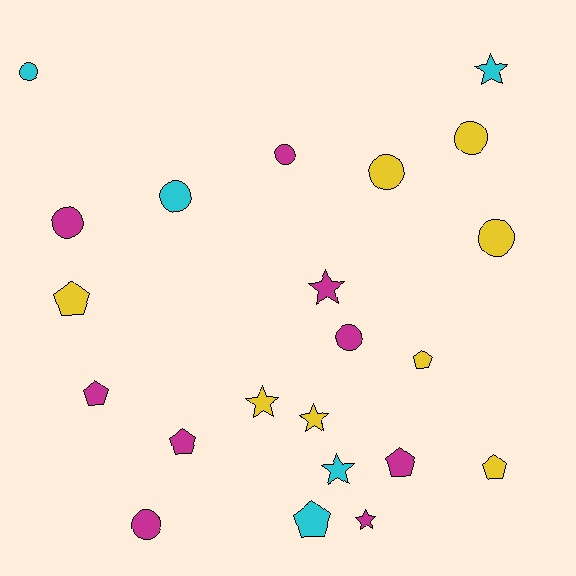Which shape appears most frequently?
Circle, with 9 objects.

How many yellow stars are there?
There are 2 yellow stars.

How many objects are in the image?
There are 22 objects.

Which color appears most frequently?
Magenta, with 9 objects.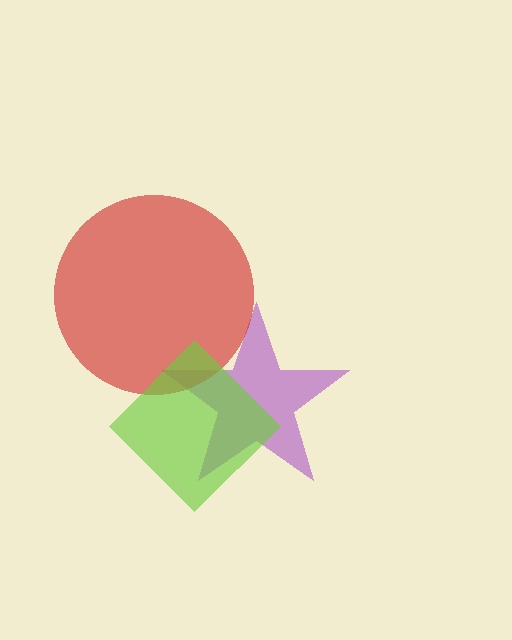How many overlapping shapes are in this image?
There are 3 overlapping shapes in the image.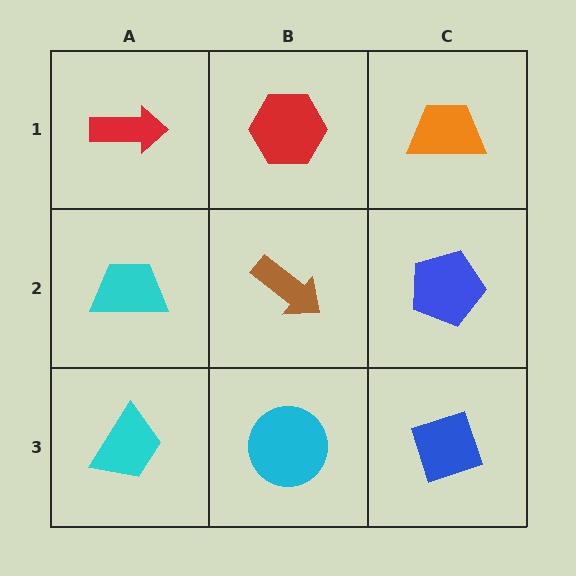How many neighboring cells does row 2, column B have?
4.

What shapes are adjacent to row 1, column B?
A brown arrow (row 2, column B), a red arrow (row 1, column A), an orange trapezoid (row 1, column C).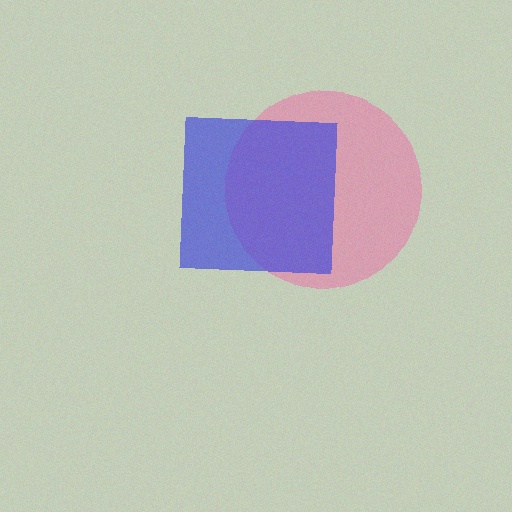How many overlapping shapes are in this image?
There are 2 overlapping shapes in the image.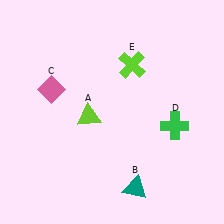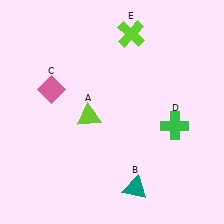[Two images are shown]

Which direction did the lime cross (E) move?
The lime cross (E) moved up.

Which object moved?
The lime cross (E) moved up.